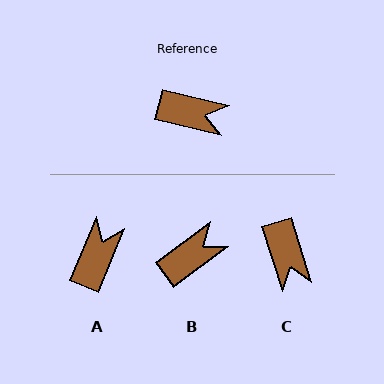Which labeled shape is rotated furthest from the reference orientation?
A, about 81 degrees away.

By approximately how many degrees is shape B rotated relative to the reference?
Approximately 49 degrees counter-clockwise.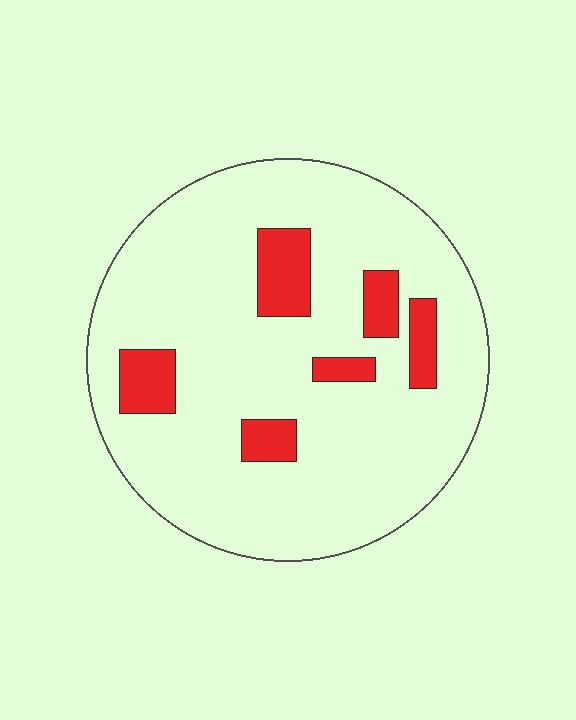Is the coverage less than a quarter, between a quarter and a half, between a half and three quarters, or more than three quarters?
Less than a quarter.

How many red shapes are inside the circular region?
6.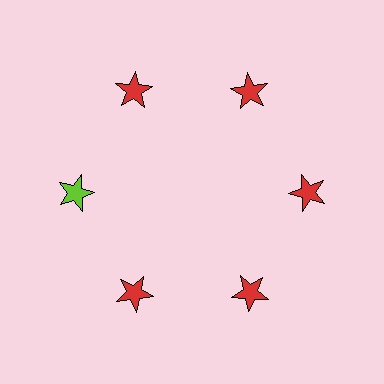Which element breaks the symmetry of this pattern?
The lime star at roughly the 9 o'clock position breaks the symmetry. All other shapes are red stars.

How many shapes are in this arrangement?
There are 6 shapes arranged in a ring pattern.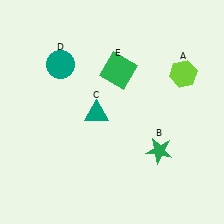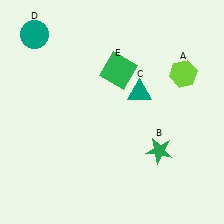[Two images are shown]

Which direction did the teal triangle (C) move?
The teal triangle (C) moved right.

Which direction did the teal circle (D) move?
The teal circle (D) moved up.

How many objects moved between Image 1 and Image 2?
2 objects moved between the two images.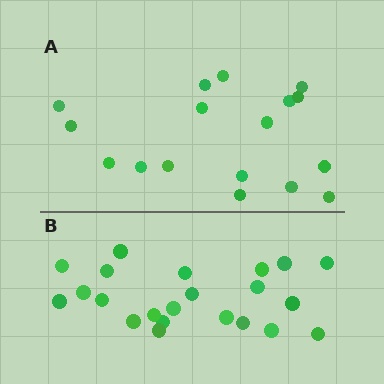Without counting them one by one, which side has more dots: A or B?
Region B (the bottom region) has more dots.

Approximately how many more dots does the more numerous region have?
Region B has about 5 more dots than region A.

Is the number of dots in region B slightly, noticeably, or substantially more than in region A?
Region B has noticeably more, but not dramatically so. The ratio is roughly 1.3 to 1.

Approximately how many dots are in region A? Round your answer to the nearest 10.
About 20 dots. (The exact count is 17, which rounds to 20.)